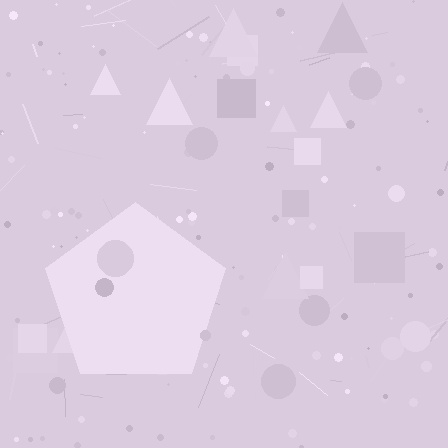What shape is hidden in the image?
A pentagon is hidden in the image.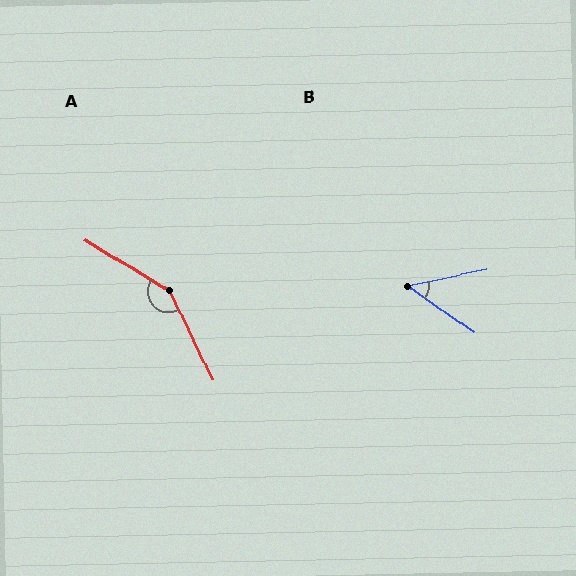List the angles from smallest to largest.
B (47°), A (147°).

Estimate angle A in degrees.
Approximately 147 degrees.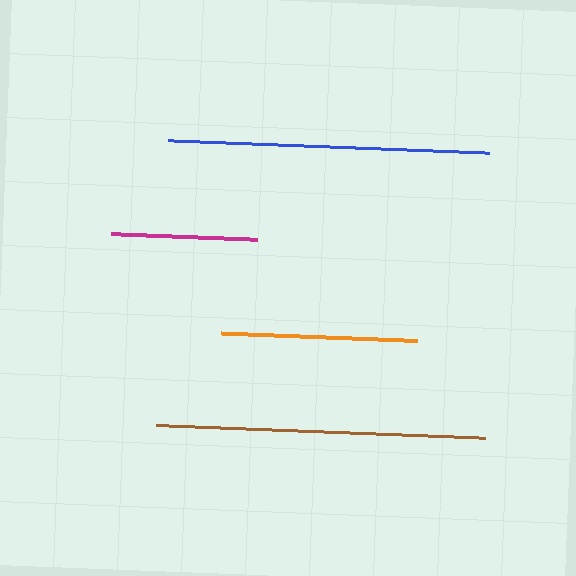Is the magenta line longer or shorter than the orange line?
The orange line is longer than the magenta line.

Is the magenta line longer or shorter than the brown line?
The brown line is longer than the magenta line.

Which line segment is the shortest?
The magenta line is the shortest at approximately 146 pixels.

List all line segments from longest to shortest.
From longest to shortest: brown, blue, orange, magenta.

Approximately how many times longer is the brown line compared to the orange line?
The brown line is approximately 1.7 times the length of the orange line.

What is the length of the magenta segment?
The magenta segment is approximately 146 pixels long.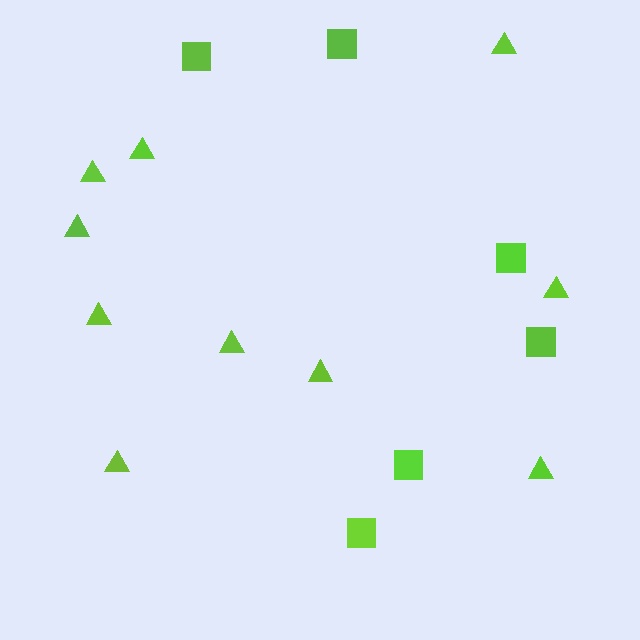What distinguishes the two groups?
There are 2 groups: one group of triangles (10) and one group of squares (6).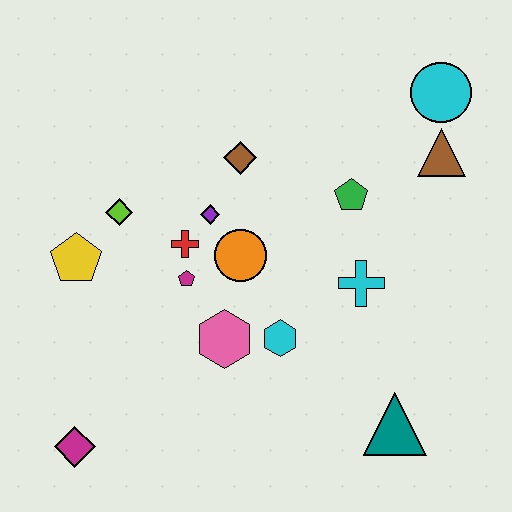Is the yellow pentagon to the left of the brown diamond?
Yes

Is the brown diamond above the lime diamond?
Yes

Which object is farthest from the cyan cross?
The magenta diamond is farthest from the cyan cross.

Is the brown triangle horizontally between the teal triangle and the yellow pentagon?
No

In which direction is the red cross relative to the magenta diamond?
The red cross is above the magenta diamond.